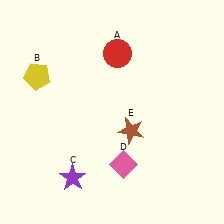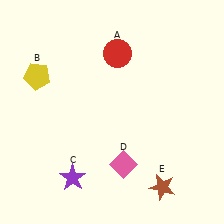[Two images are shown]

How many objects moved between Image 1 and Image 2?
1 object moved between the two images.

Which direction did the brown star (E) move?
The brown star (E) moved down.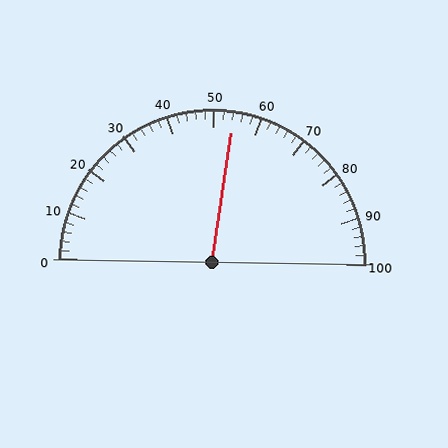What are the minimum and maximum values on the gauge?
The gauge ranges from 0 to 100.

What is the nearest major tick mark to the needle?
The nearest major tick mark is 50.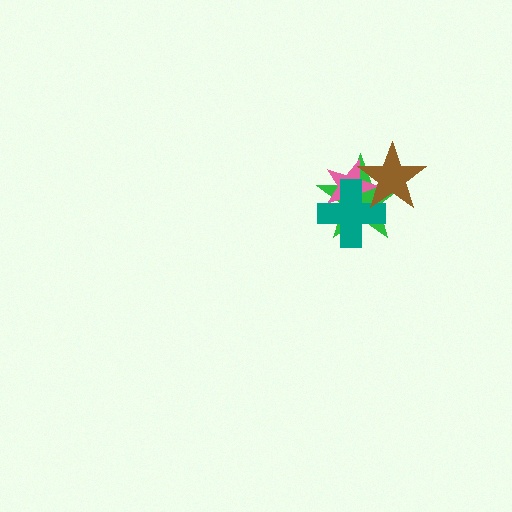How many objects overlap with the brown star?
3 objects overlap with the brown star.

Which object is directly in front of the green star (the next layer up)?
The pink star is directly in front of the green star.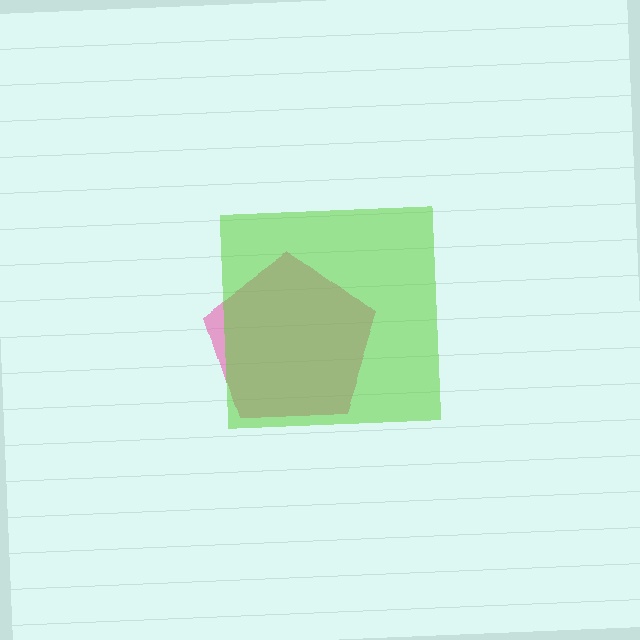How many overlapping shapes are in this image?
There are 2 overlapping shapes in the image.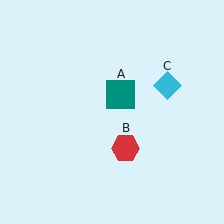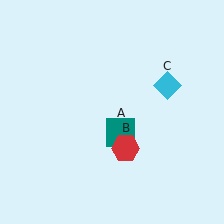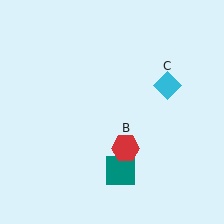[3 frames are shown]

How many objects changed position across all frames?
1 object changed position: teal square (object A).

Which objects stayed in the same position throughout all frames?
Red hexagon (object B) and cyan diamond (object C) remained stationary.